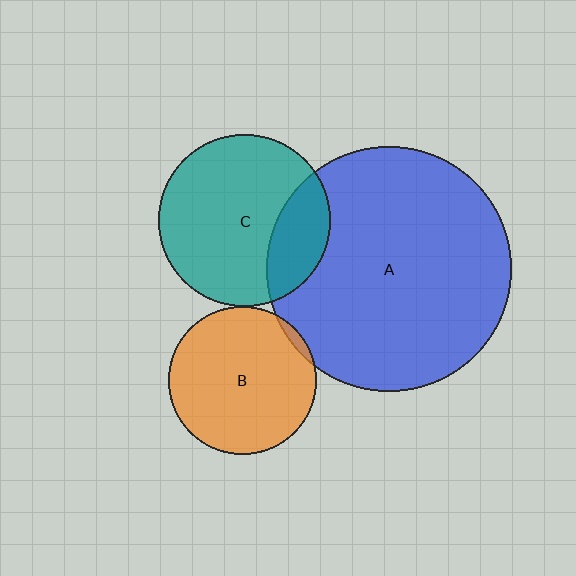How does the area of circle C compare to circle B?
Approximately 1.4 times.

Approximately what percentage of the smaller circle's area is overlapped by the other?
Approximately 5%.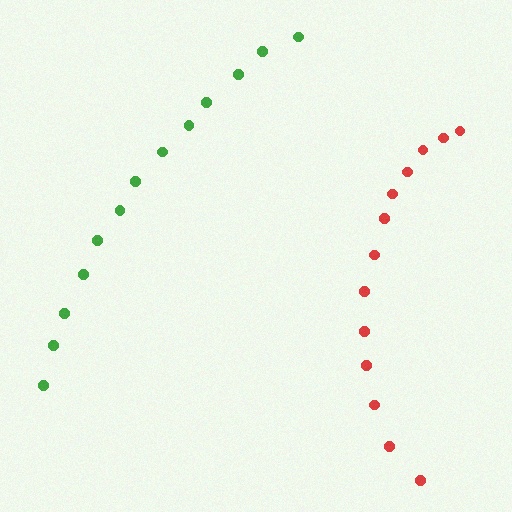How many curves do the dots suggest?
There are 2 distinct paths.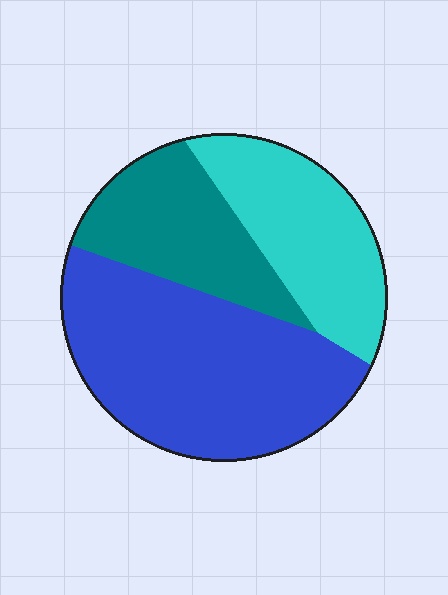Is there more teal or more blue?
Blue.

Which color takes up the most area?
Blue, at roughly 50%.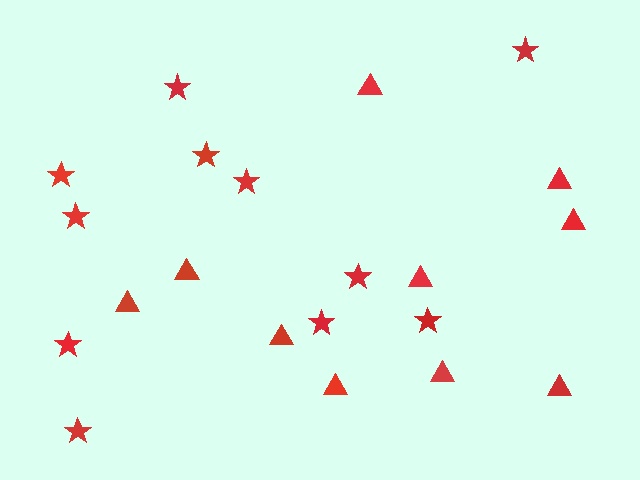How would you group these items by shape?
There are 2 groups: one group of stars (11) and one group of triangles (10).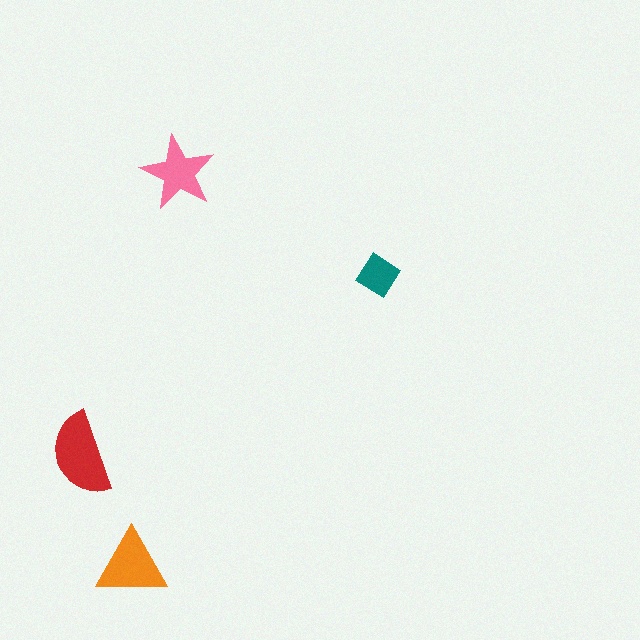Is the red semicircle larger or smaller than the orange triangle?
Larger.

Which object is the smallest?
The teal diamond.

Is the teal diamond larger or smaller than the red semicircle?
Smaller.